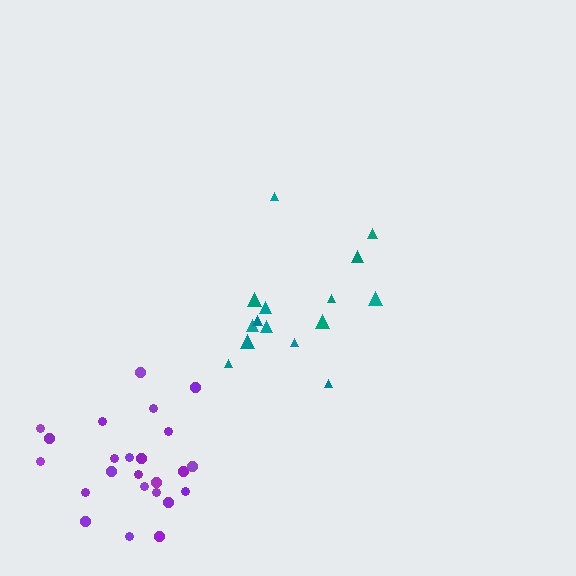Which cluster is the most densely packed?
Purple.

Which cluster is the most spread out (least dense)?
Teal.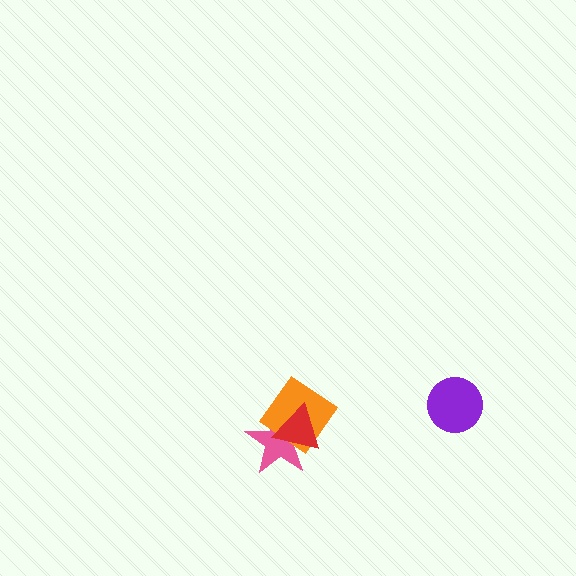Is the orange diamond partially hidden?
Yes, it is partially covered by another shape.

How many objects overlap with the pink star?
2 objects overlap with the pink star.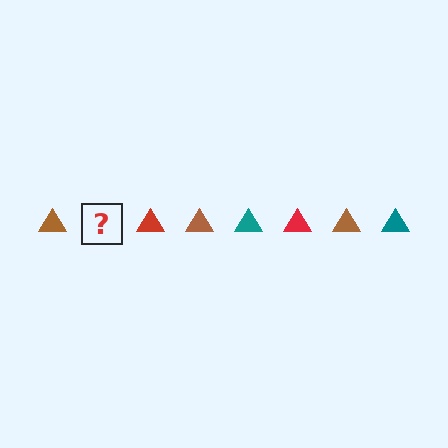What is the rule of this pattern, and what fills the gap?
The rule is that the pattern cycles through brown, teal, red triangles. The gap should be filled with a teal triangle.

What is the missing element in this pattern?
The missing element is a teal triangle.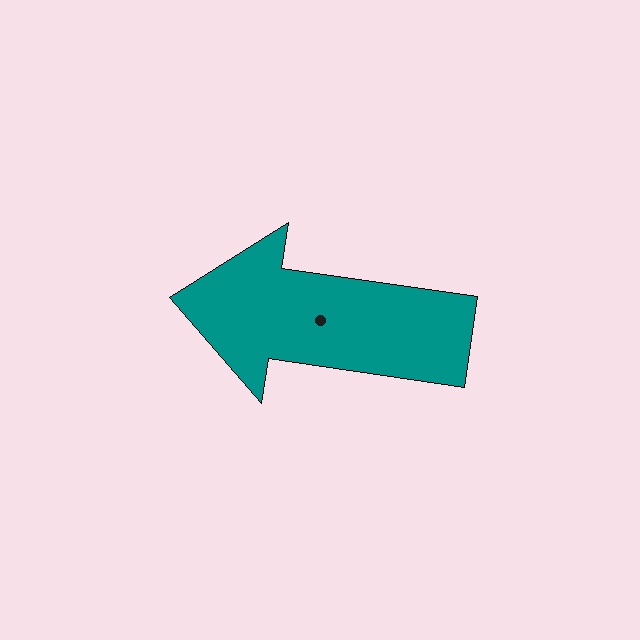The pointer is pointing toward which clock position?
Roughly 9 o'clock.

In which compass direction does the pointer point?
West.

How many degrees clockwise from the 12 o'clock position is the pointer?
Approximately 278 degrees.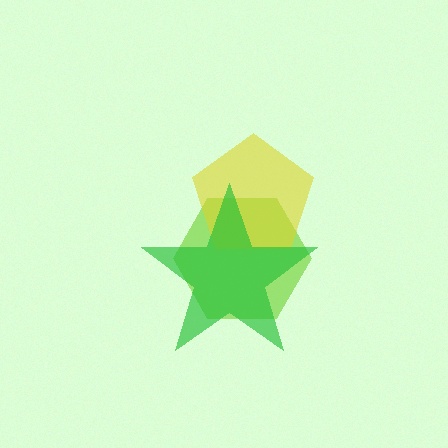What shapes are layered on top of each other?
The layered shapes are: a lime hexagon, a yellow pentagon, a green star.